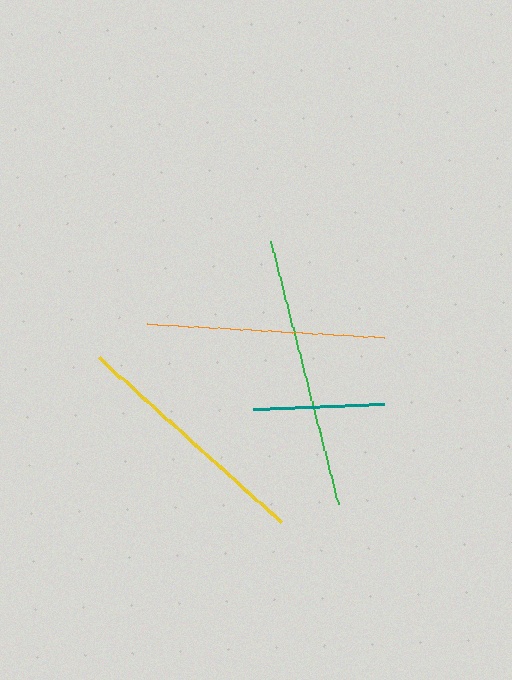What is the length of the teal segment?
The teal segment is approximately 131 pixels long.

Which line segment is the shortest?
The teal line is the shortest at approximately 131 pixels.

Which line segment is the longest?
The green line is the longest at approximately 271 pixels.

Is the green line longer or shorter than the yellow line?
The green line is longer than the yellow line.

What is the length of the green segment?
The green segment is approximately 271 pixels long.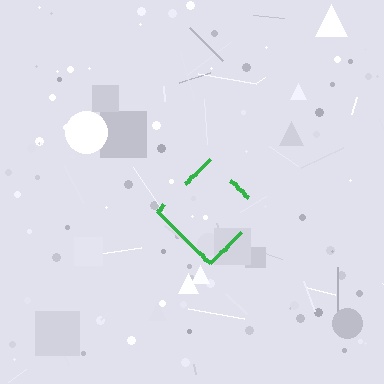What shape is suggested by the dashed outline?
The dashed outline suggests a diamond.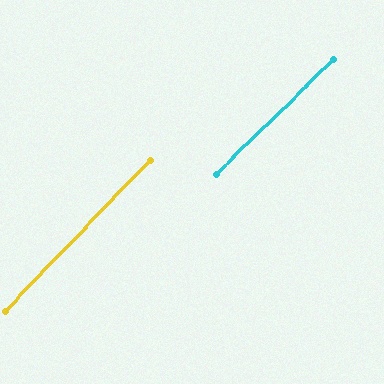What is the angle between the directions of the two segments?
Approximately 2 degrees.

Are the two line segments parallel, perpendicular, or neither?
Parallel — their directions differ by only 1.8°.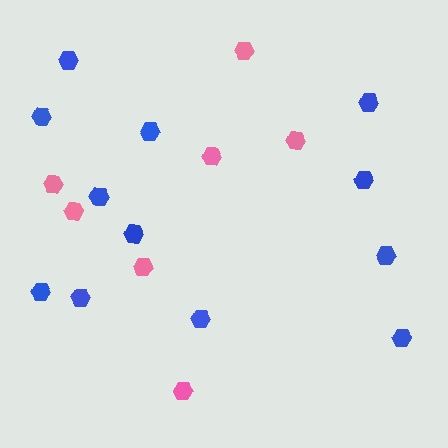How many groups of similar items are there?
There are 2 groups: one group of pink hexagons (7) and one group of blue hexagons (12).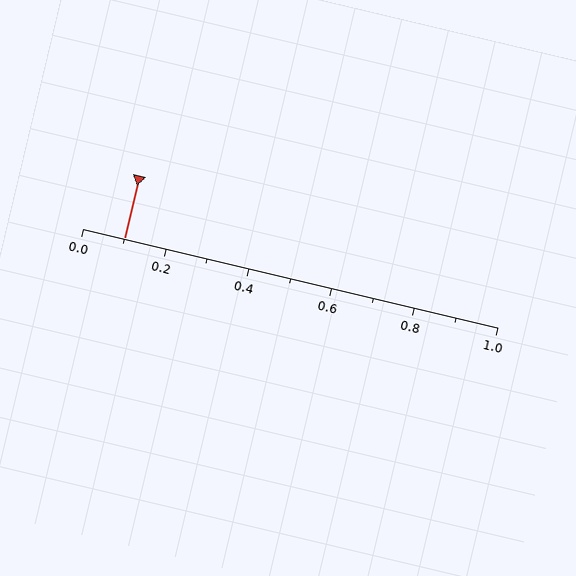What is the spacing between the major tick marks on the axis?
The major ticks are spaced 0.2 apart.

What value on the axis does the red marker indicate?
The marker indicates approximately 0.1.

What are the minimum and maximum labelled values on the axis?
The axis runs from 0.0 to 1.0.